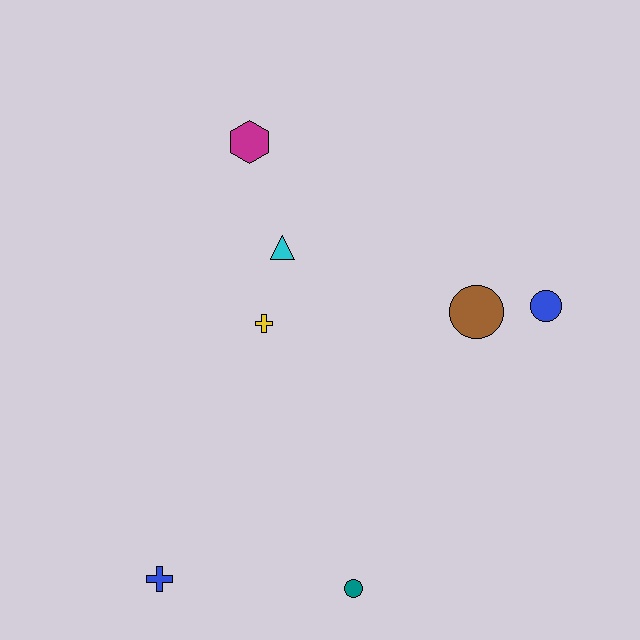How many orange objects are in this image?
There are no orange objects.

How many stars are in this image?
There are no stars.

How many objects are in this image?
There are 7 objects.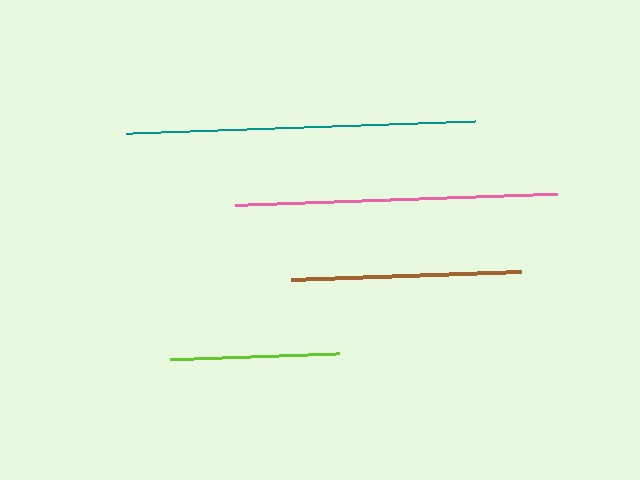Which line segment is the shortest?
The lime line is the shortest at approximately 168 pixels.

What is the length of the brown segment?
The brown segment is approximately 230 pixels long.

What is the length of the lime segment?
The lime segment is approximately 168 pixels long.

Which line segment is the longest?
The teal line is the longest at approximately 349 pixels.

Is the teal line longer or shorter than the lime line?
The teal line is longer than the lime line.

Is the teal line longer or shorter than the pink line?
The teal line is longer than the pink line.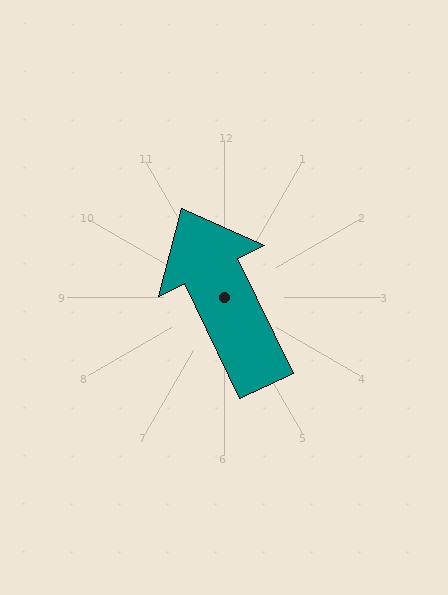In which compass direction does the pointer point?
Northwest.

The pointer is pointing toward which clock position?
Roughly 11 o'clock.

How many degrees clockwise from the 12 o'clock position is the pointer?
Approximately 334 degrees.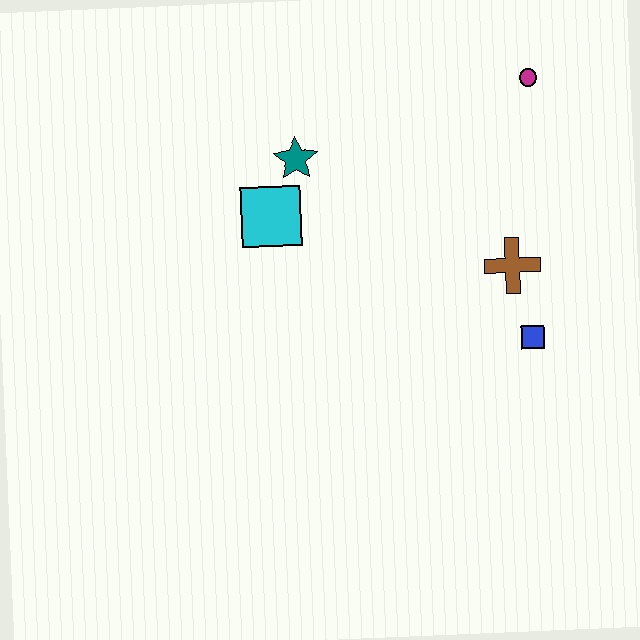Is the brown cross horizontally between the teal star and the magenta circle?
Yes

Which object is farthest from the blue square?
The teal star is farthest from the blue square.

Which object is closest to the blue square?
The brown cross is closest to the blue square.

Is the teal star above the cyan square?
Yes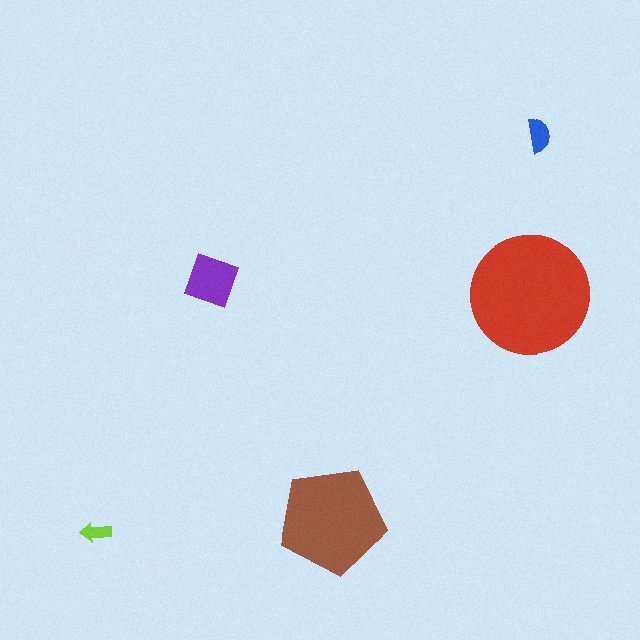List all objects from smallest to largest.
The lime arrow, the blue semicircle, the purple diamond, the brown pentagon, the red circle.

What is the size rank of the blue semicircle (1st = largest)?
4th.